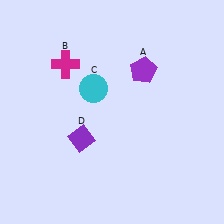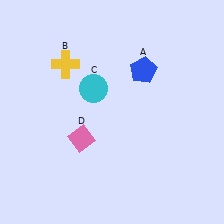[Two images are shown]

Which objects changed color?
A changed from purple to blue. B changed from magenta to yellow. D changed from purple to pink.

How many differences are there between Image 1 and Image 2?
There are 3 differences between the two images.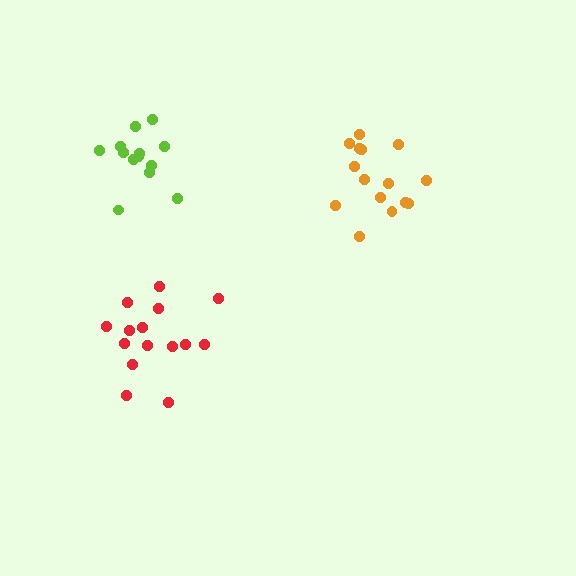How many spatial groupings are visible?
There are 3 spatial groupings.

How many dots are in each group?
Group 1: 15 dots, Group 2: 13 dots, Group 3: 15 dots (43 total).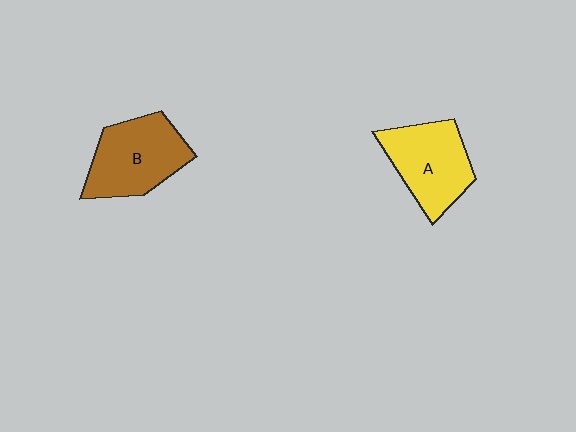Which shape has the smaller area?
Shape A (yellow).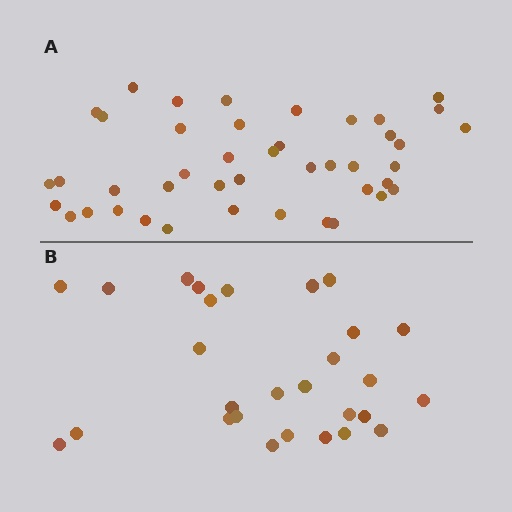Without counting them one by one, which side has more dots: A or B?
Region A (the top region) has more dots.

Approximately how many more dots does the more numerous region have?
Region A has approximately 15 more dots than region B.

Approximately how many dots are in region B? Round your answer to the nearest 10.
About 30 dots. (The exact count is 28, which rounds to 30.)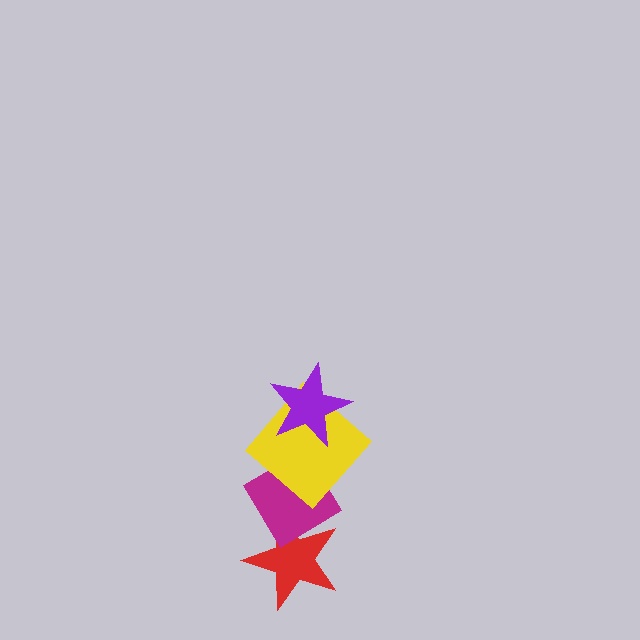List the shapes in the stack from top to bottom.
From top to bottom: the purple star, the yellow diamond, the magenta diamond, the red star.